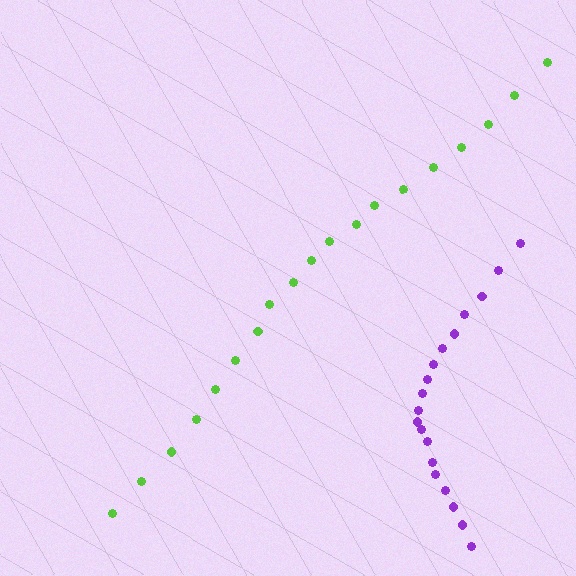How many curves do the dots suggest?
There are 2 distinct paths.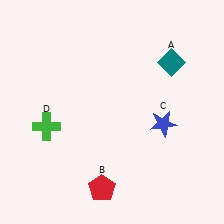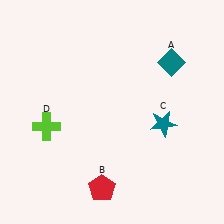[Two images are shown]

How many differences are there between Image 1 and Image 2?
There are 2 differences between the two images.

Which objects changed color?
C changed from blue to teal. D changed from green to lime.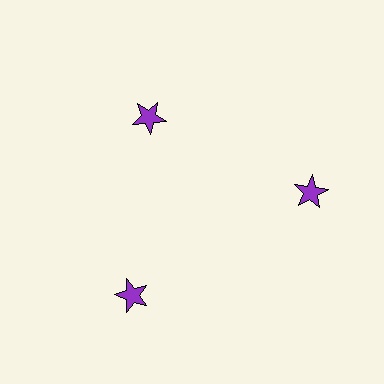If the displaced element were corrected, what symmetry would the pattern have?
It would have 3-fold rotational symmetry — the pattern would map onto itself every 120 degrees.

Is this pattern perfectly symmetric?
No. The 3 purple stars are arranged in a ring, but one element near the 11 o'clock position is pulled inward toward the center, breaking the 3-fold rotational symmetry.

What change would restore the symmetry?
The symmetry would be restored by moving it outward, back onto the ring so that all 3 stars sit at equal angles and equal distance from the center.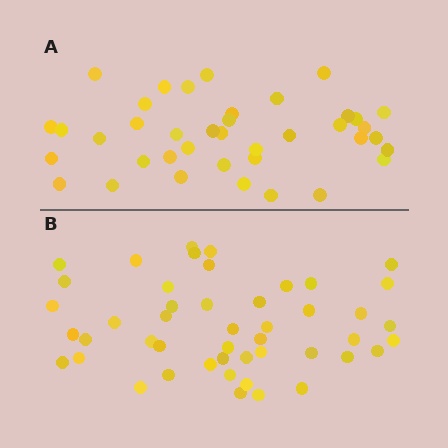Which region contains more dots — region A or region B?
Region B (the bottom region) has more dots.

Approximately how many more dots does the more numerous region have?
Region B has roughly 8 or so more dots than region A.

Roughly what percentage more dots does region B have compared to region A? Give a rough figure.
About 20% more.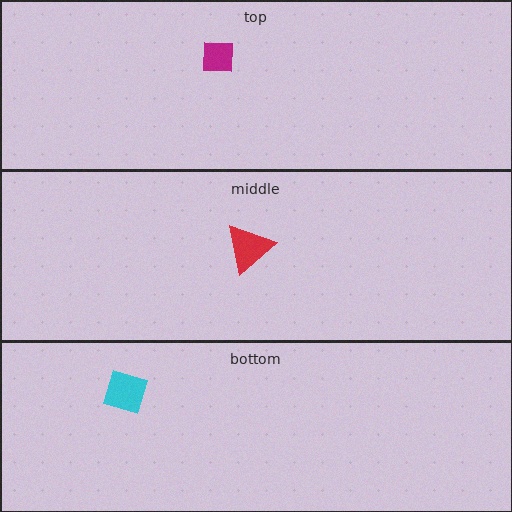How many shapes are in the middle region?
1.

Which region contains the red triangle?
The middle region.